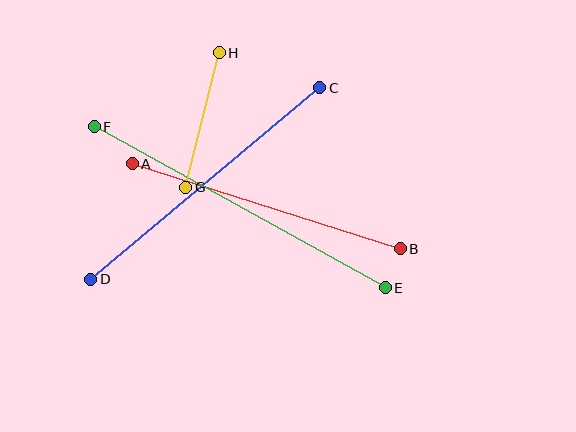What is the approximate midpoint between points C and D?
The midpoint is at approximately (205, 184) pixels.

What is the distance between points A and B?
The distance is approximately 281 pixels.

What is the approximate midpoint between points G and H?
The midpoint is at approximately (203, 120) pixels.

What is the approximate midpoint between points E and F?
The midpoint is at approximately (240, 207) pixels.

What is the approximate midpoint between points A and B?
The midpoint is at approximately (266, 206) pixels.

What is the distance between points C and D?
The distance is approximately 299 pixels.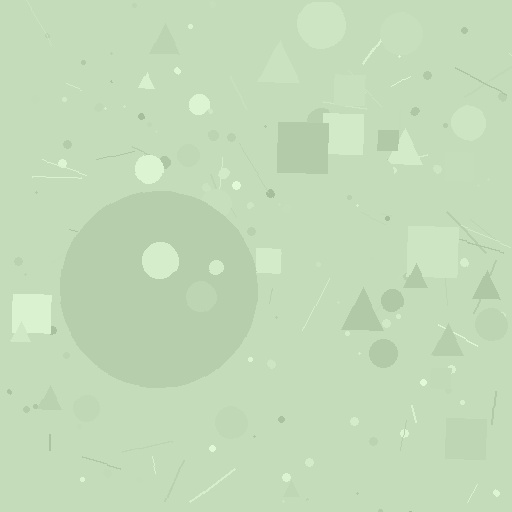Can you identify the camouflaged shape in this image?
The camouflaged shape is a circle.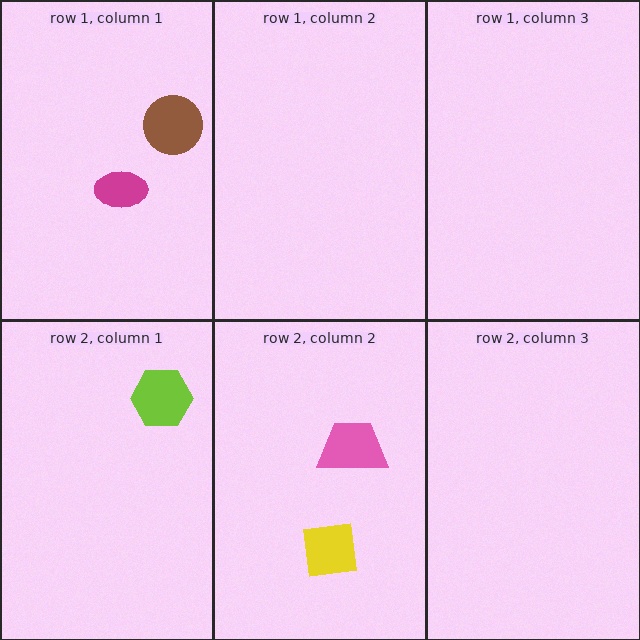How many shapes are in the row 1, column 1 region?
2.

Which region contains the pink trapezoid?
The row 2, column 2 region.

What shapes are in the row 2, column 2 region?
The pink trapezoid, the yellow square.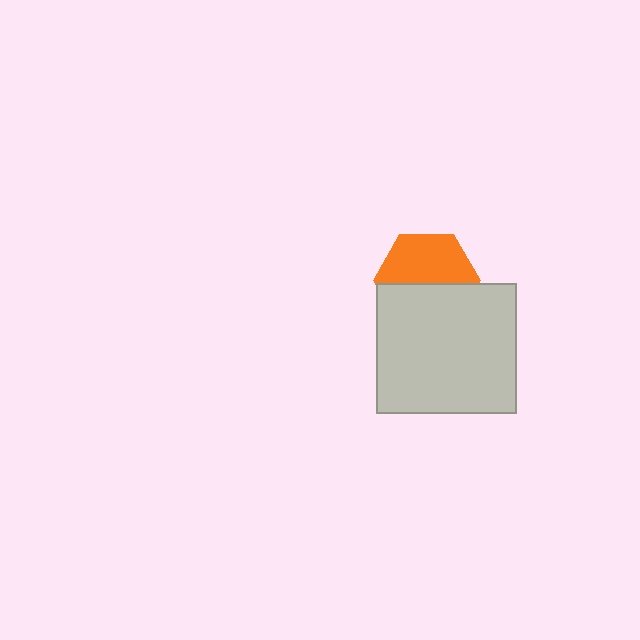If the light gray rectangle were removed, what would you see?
You would see the complete orange hexagon.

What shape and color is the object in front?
The object in front is a light gray rectangle.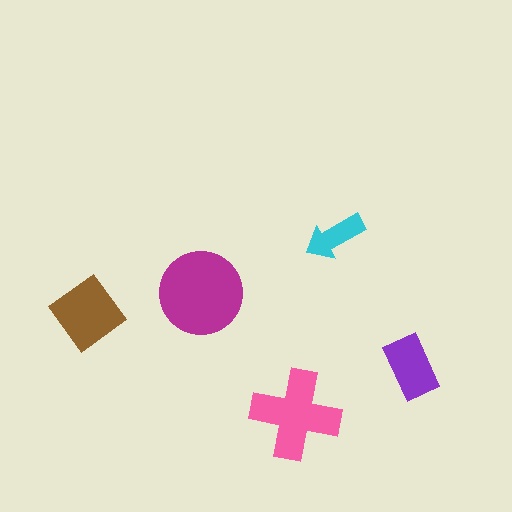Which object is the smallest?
The cyan arrow.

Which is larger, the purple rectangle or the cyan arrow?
The purple rectangle.